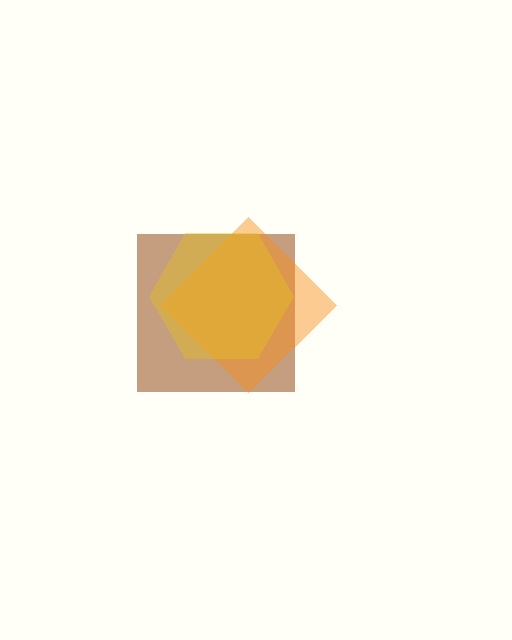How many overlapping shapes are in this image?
There are 3 overlapping shapes in the image.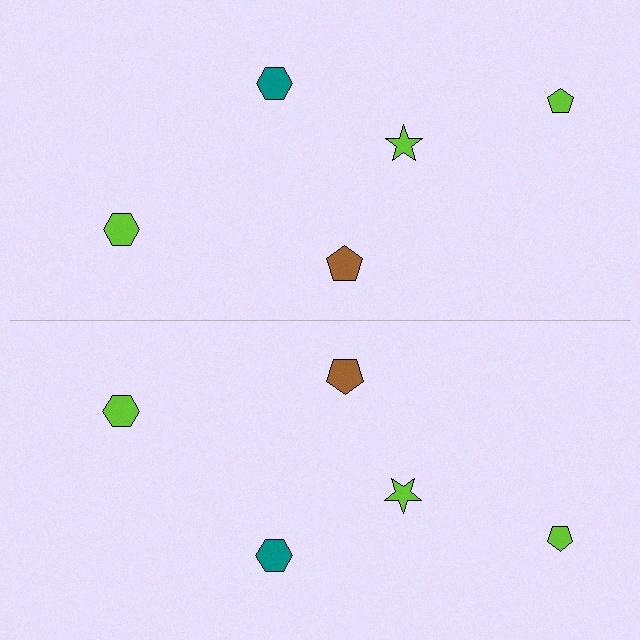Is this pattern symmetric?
Yes, this pattern has bilateral (reflection) symmetry.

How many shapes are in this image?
There are 10 shapes in this image.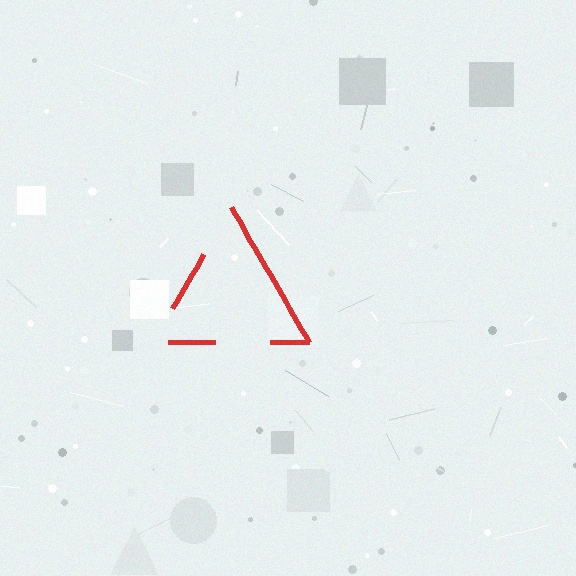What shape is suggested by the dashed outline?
The dashed outline suggests a triangle.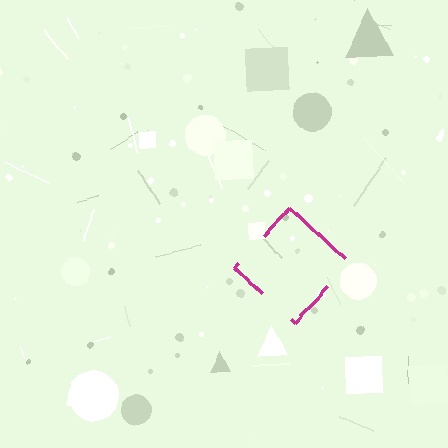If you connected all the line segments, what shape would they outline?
They would outline a diamond.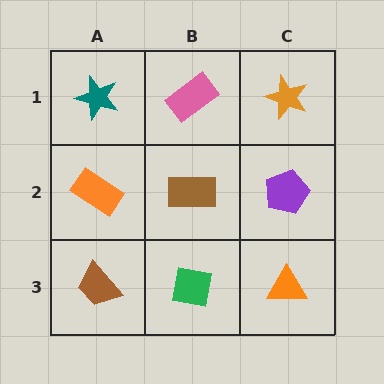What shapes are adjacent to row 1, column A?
An orange rectangle (row 2, column A), a pink rectangle (row 1, column B).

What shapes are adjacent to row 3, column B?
A brown rectangle (row 2, column B), a brown trapezoid (row 3, column A), an orange triangle (row 3, column C).